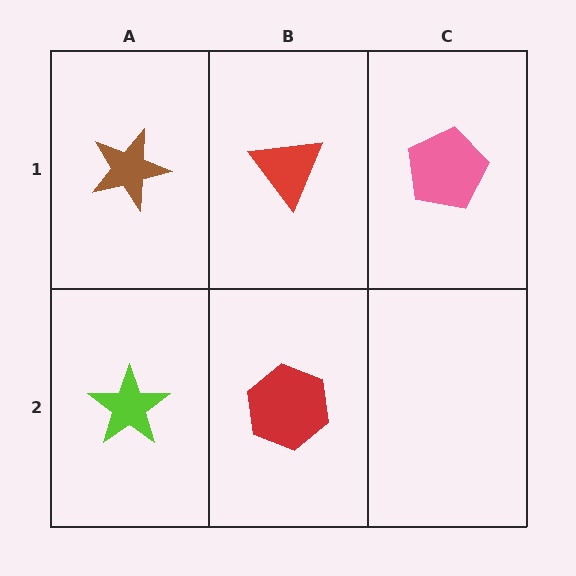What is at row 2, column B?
A red hexagon.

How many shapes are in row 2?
2 shapes.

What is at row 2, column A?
A lime star.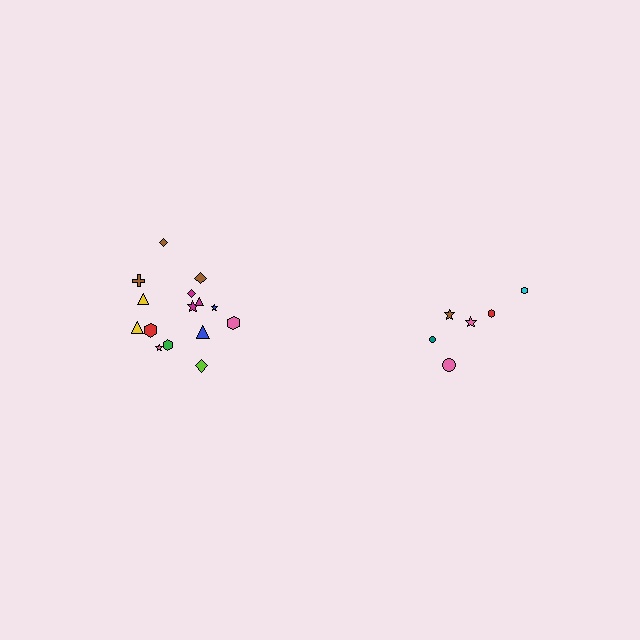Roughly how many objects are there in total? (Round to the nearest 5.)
Roughly 20 objects in total.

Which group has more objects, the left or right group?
The left group.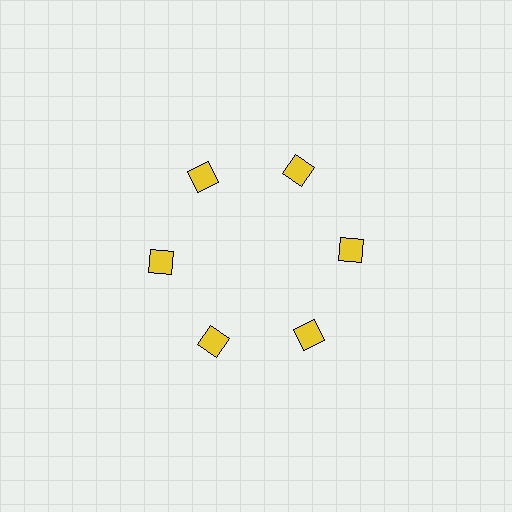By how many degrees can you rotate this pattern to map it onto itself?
The pattern maps onto itself every 60 degrees of rotation.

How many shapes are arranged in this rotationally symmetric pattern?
There are 6 shapes, arranged in 6 groups of 1.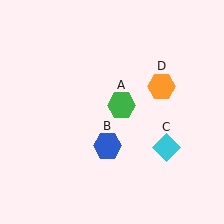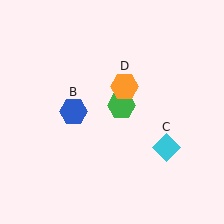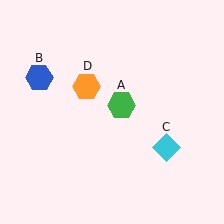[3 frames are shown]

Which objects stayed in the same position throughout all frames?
Green hexagon (object A) and cyan diamond (object C) remained stationary.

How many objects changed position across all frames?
2 objects changed position: blue hexagon (object B), orange hexagon (object D).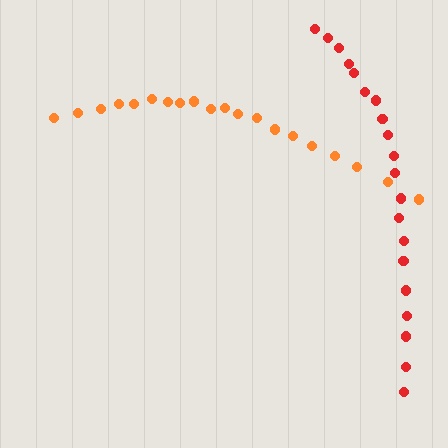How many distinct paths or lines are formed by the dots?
There are 2 distinct paths.